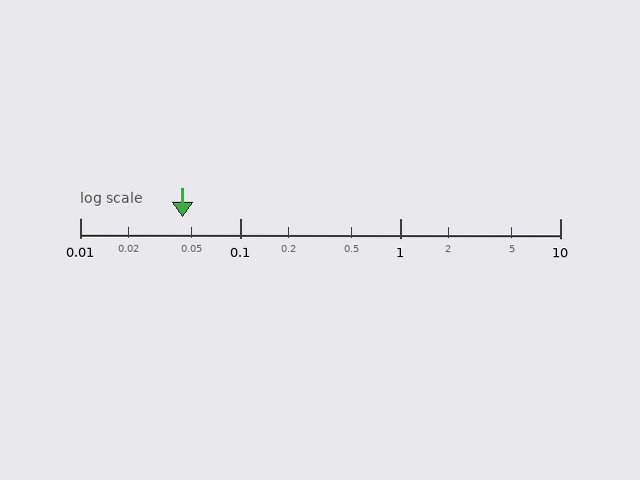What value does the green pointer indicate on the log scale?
The pointer indicates approximately 0.044.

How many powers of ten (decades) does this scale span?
The scale spans 3 decades, from 0.01 to 10.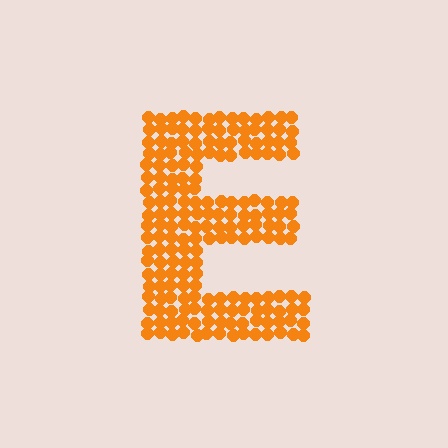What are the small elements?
The small elements are circles.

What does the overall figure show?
The overall figure shows the letter E.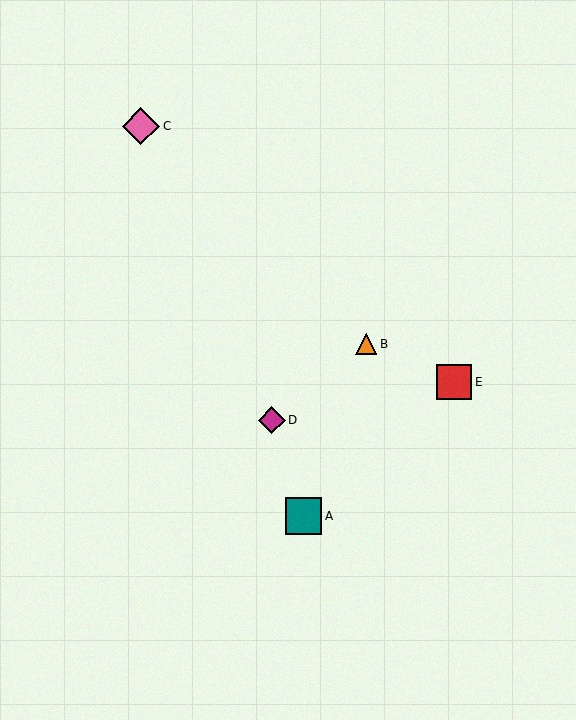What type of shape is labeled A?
Shape A is a teal square.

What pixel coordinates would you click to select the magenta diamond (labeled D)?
Click at (272, 420) to select the magenta diamond D.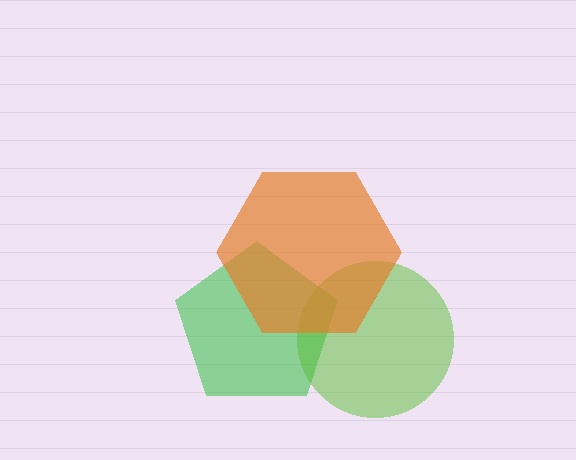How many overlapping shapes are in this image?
There are 3 overlapping shapes in the image.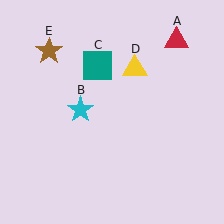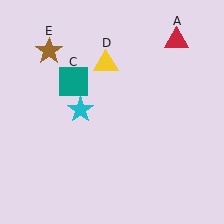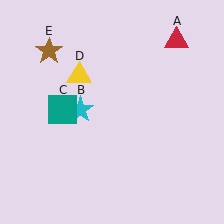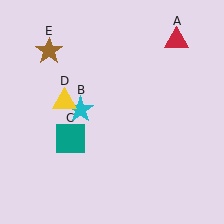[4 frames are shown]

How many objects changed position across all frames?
2 objects changed position: teal square (object C), yellow triangle (object D).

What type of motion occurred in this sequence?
The teal square (object C), yellow triangle (object D) rotated counterclockwise around the center of the scene.